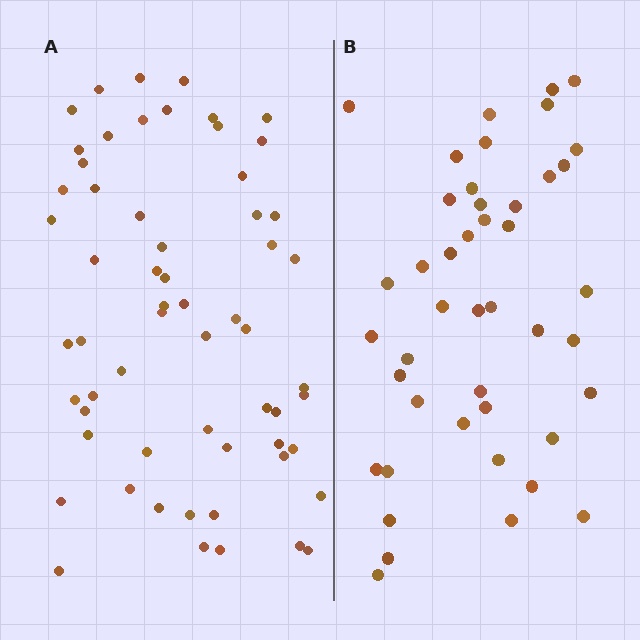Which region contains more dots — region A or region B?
Region A (the left region) has more dots.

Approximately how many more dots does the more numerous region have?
Region A has approximately 15 more dots than region B.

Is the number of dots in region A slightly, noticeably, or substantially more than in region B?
Region A has noticeably more, but not dramatically so. The ratio is roughly 1.4 to 1.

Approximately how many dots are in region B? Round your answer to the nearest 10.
About 40 dots. (The exact count is 44, which rounds to 40.)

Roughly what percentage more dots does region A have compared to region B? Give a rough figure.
About 35% more.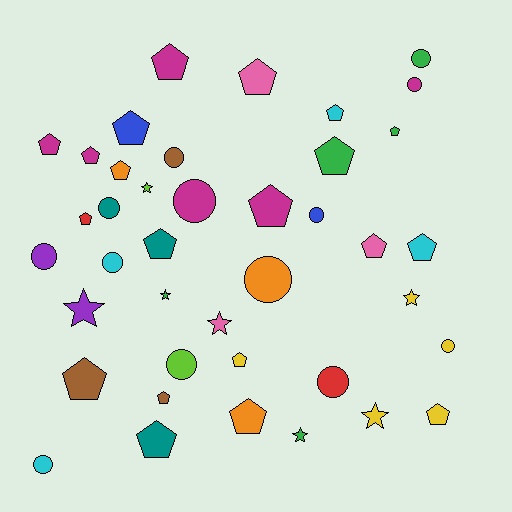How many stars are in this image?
There are 7 stars.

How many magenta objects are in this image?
There are 6 magenta objects.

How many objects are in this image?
There are 40 objects.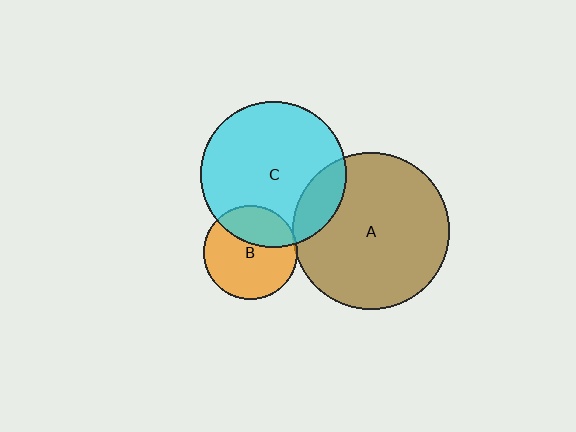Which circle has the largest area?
Circle A (brown).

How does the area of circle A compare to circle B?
Approximately 2.8 times.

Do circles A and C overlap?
Yes.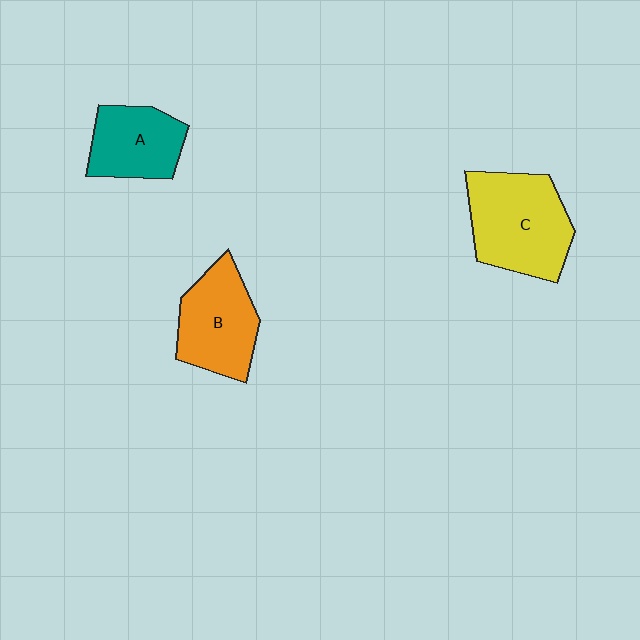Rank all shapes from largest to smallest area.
From largest to smallest: C (yellow), B (orange), A (teal).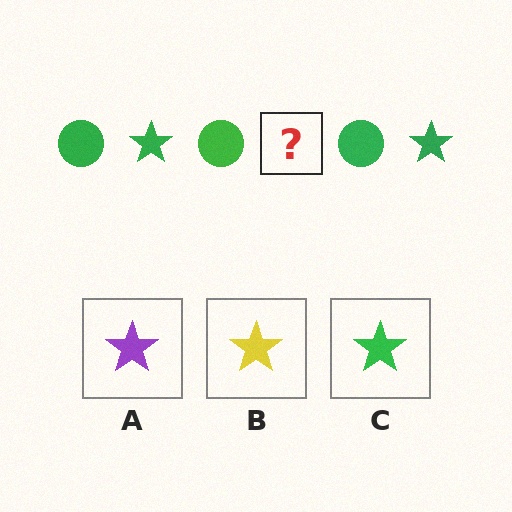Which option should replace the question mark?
Option C.